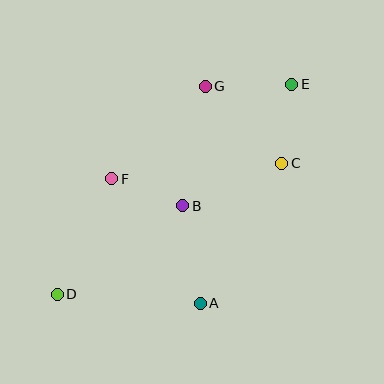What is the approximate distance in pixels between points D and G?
The distance between D and G is approximately 256 pixels.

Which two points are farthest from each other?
Points D and E are farthest from each other.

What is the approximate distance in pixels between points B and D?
The distance between B and D is approximately 154 pixels.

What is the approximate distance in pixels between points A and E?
The distance between A and E is approximately 238 pixels.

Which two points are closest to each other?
Points B and F are closest to each other.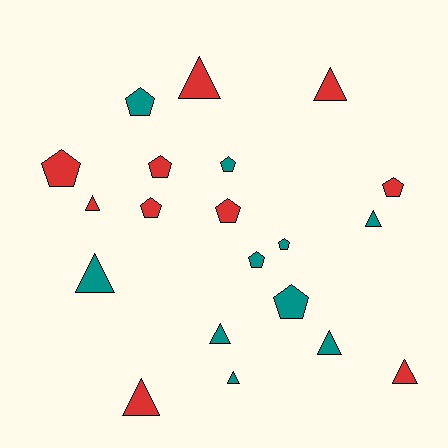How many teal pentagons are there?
There are 5 teal pentagons.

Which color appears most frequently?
Teal, with 10 objects.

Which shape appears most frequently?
Triangle, with 10 objects.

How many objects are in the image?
There are 20 objects.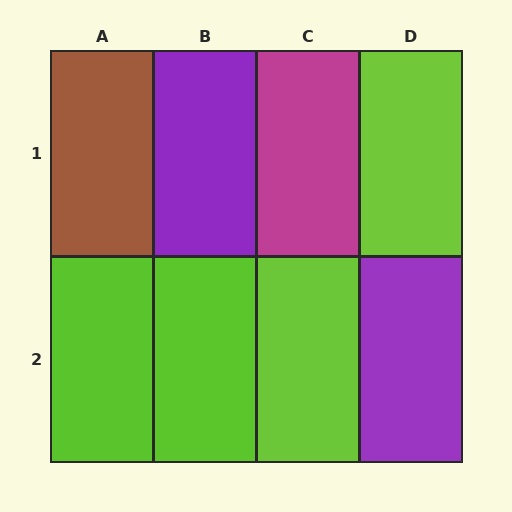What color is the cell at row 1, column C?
Magenta.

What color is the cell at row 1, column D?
Lime.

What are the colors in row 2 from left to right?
Lime, lime, lime, purple.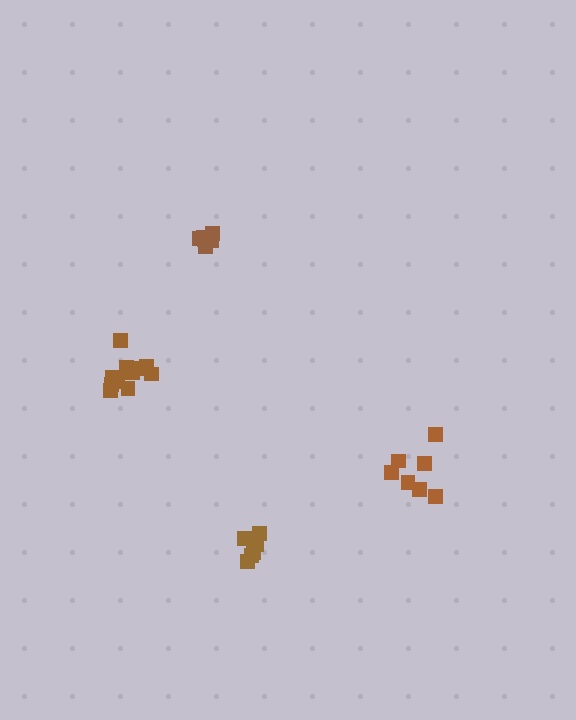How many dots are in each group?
Group 1: 11 dots, Group 2: 7 dots, Group 3: 6 dots, Group 4: 6 dots (30 total).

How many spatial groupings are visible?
There are 4 spatial groupings.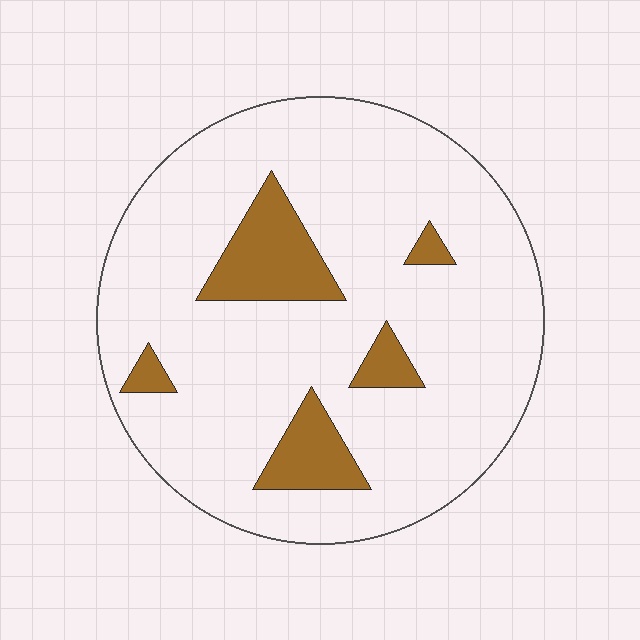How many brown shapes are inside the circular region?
5.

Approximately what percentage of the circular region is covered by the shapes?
Approximately 15%.